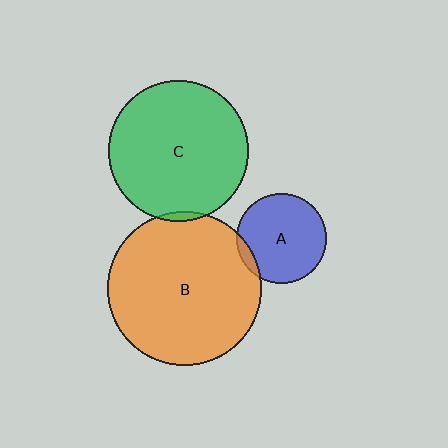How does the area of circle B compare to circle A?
Approximately 2.9 times.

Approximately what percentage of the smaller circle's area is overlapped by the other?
Approximately 5%.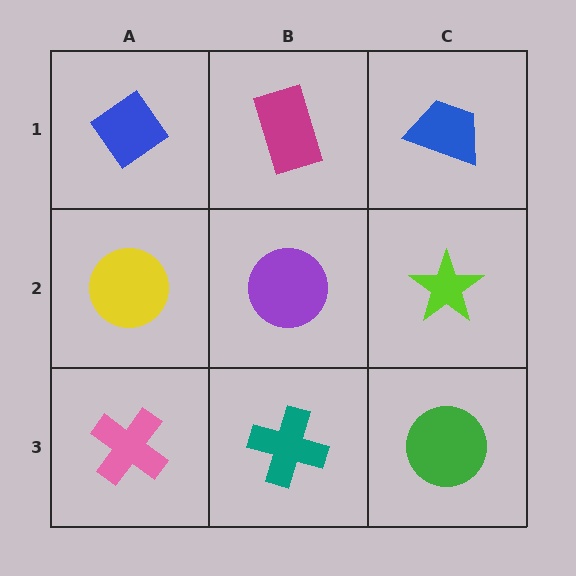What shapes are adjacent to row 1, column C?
A lime star (row 2, column C), a magenta rectangle (row 1, column B).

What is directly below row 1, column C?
A lime star.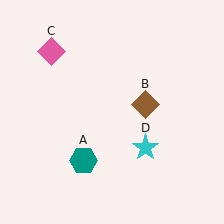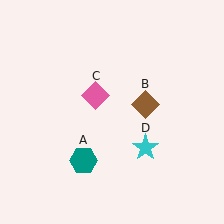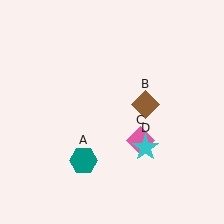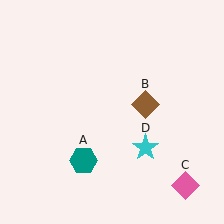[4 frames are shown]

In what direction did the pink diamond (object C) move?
The pink diamond (object C) moved down and to the right.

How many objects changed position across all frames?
1 object changed position: pink diamond (object C).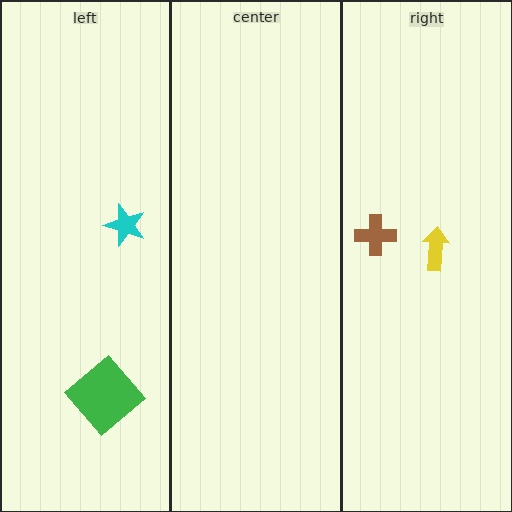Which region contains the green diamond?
The left region.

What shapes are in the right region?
The brown cross, the yellow arrow.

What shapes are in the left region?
The green diamond, the cyan star.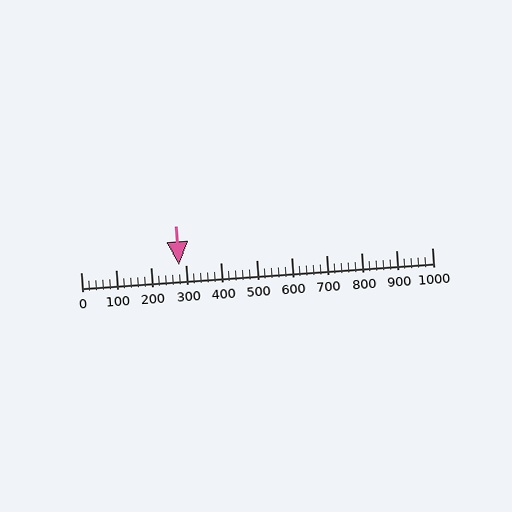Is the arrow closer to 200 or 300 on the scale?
The arrow is closer to 300.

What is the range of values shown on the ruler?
The ruler shows values from 0 to 1000.